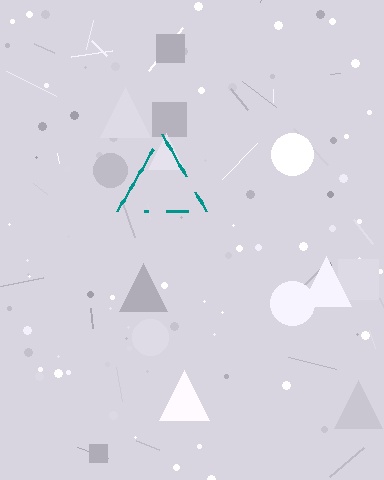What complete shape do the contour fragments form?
The contour fragments form a triangle.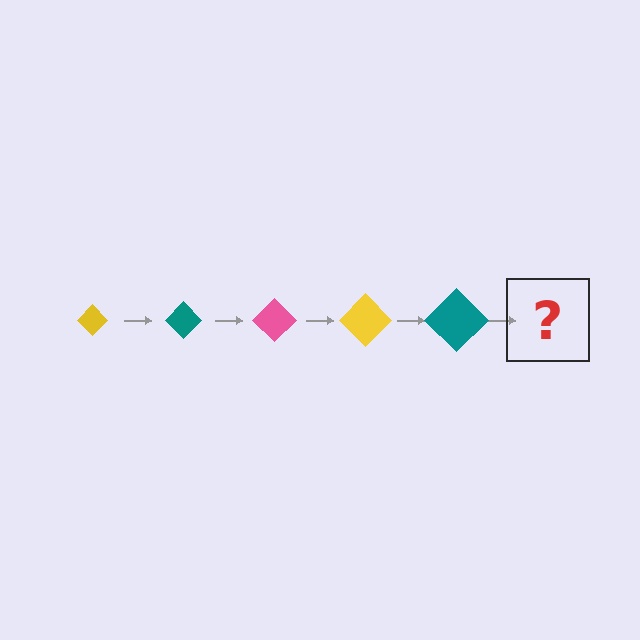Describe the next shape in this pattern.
It should be a pink diamond, larger than the previous one.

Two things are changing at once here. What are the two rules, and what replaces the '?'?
The two rules are that the diamond grows larger each step and the color cycles through yellow, teal, and pink. The '?' should be a pink diamond, larger than the previous one.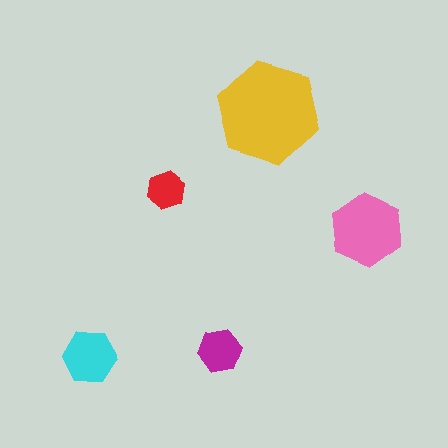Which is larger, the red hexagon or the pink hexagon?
The pink one.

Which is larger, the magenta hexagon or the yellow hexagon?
The yellow one.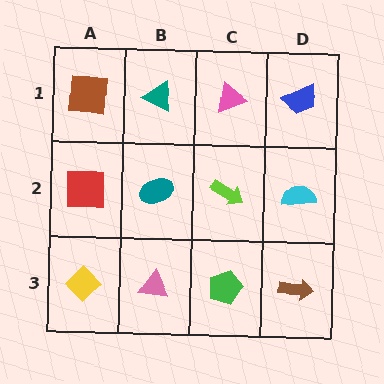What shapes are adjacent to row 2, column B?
A teal triangle (row 1, column B), a pink triangle (row 3, column B), a red square (row 2, column A), a lime arrow (row 2, column C).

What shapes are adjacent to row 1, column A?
A red square (row 2, column A), a teal triangle (row 1, column B).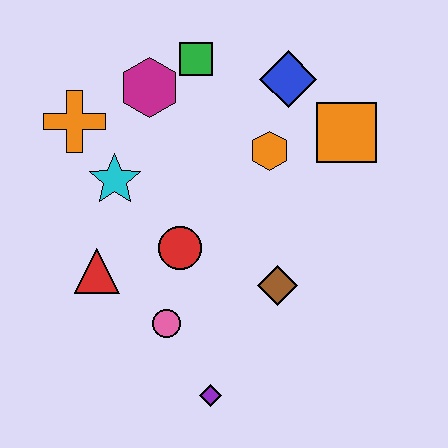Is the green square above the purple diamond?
Yes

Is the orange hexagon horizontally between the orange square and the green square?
Yes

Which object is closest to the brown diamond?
The red circle is closest to the brown diamond.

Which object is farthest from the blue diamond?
The purple diamond is farthest from the blue diamond.